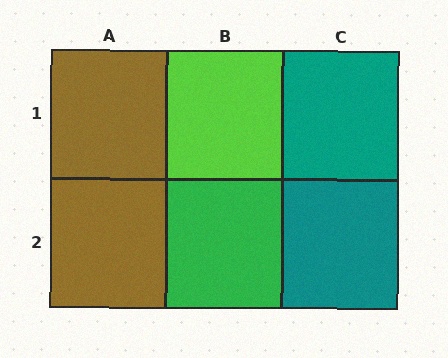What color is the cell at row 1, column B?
Lime.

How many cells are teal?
2 cells are teal.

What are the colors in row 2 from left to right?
Brown, green, teal.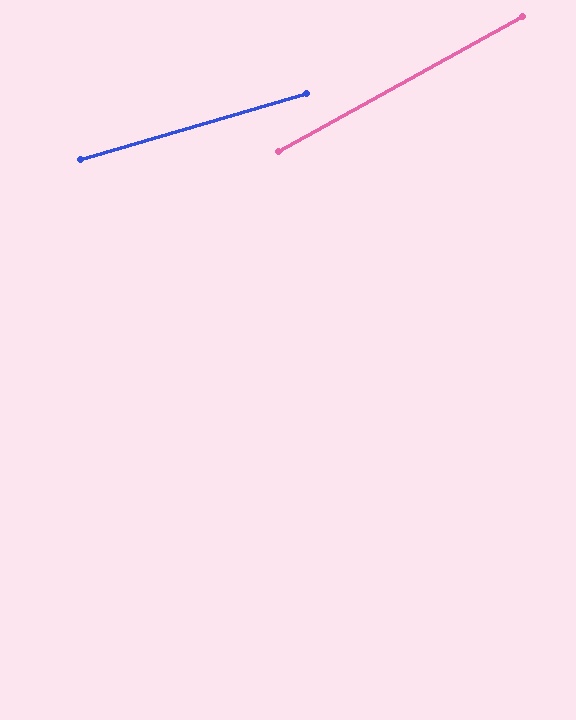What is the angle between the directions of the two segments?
Approximately 13 degrees.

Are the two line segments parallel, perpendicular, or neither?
Neither parallel nor perpendicular — they differ by about 13°.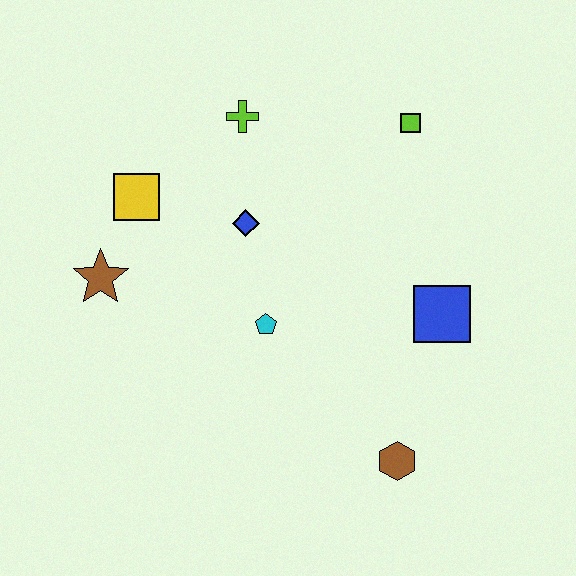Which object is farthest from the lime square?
The brown star is farthest from the lime square.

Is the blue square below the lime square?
Yes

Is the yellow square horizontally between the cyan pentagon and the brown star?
Yes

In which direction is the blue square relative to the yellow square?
The blue square is to the right of the yellow square.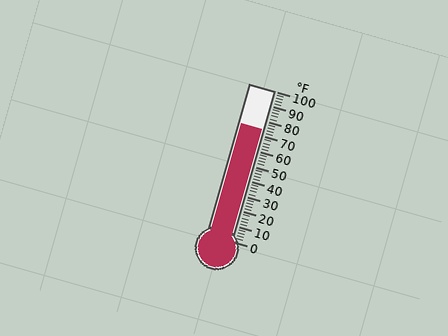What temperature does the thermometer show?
The thermometer shows approximately 74°F.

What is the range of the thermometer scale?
The thermometer scale ranges from 0°F to 100°F.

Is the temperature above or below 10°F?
The temperature is above 10°F.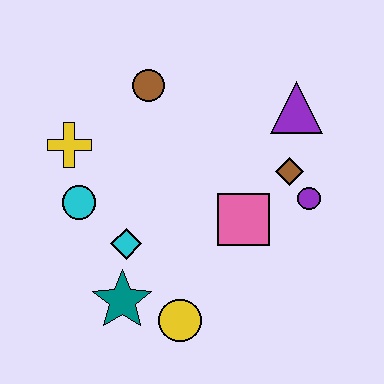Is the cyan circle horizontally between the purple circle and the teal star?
No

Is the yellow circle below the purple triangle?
Yes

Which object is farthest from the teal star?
The purple triangle is farthest from the teal star.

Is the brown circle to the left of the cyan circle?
No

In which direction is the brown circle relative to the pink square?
The brown circle is above the pink square.